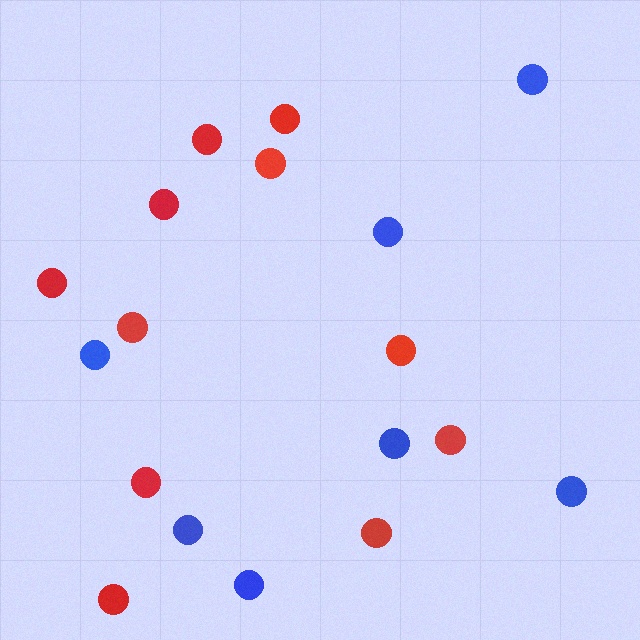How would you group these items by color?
There are 2 groups: one group of red circles (11) and one group of blue circles (7).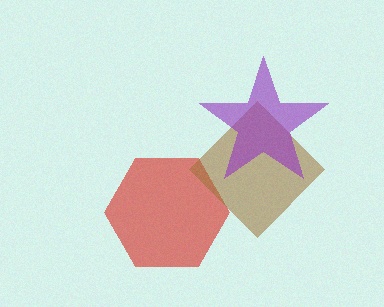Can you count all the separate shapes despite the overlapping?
Yes, there are 3 separate shapes.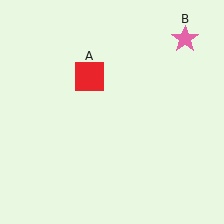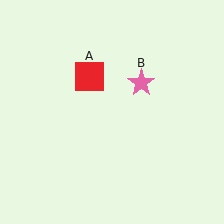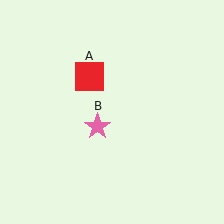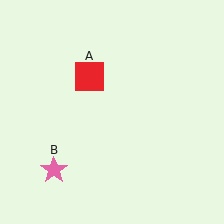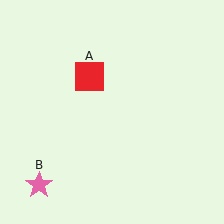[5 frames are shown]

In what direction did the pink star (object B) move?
The pink star (object B) moved down and to the left.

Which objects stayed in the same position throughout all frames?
Red square (object A) remained stationary.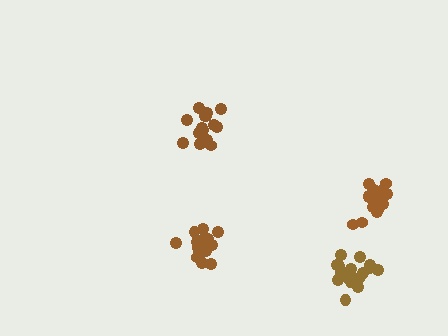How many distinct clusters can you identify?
There are 4 distinct clusters.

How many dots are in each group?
Group 1: 17 dots, Group 2: 18 dots, Group 3: 16 dots, Group 4: 19 dots (70 total).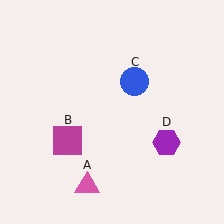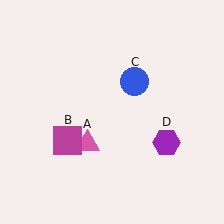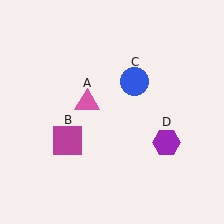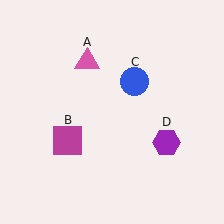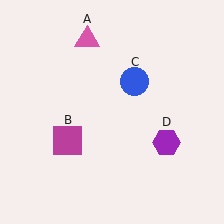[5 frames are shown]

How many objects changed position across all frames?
1 object changed position: pink triangle (object A).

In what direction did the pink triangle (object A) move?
The pink triangle (object A) moved up.